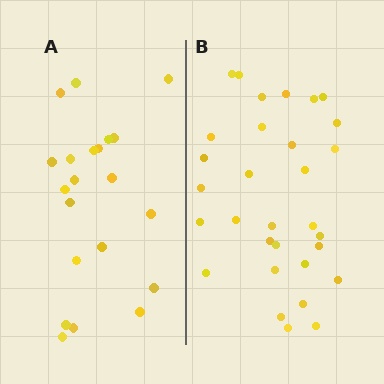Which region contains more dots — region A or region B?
Region B (the right region) has more dots.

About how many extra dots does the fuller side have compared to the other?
Region B has roughly 10 or so more dots than region A.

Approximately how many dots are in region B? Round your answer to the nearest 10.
About 30 dots. (The exact count is 31, which rounds to 30.)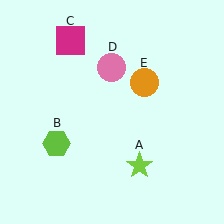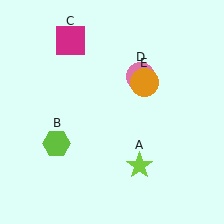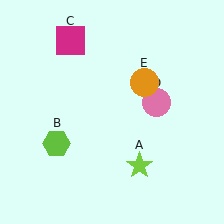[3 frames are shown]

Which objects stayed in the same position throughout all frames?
Lime star (object A) and lime hexagon (object B) and magenta square (object C) and orange circle (object E) remained stationary.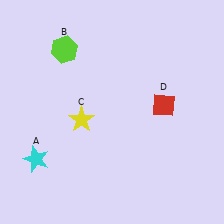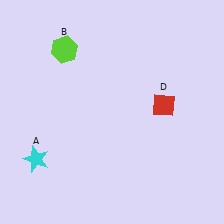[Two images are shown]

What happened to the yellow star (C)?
The yellow star (C) was removed in Image 2. It was in the bottom-left area of Image 1.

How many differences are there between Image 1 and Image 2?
There is 1 difference between the two images.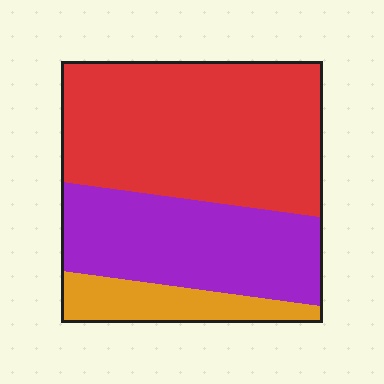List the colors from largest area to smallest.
From largest to smallest: red, purple, orange.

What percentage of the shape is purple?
Purple covers 34% of the shape.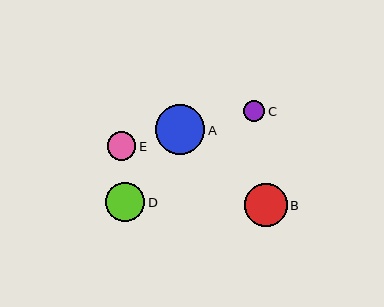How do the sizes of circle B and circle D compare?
Circle B and circle D are approximately the same size.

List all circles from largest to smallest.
From largest to smallest: A, B, D, E, C.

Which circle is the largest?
Circle A is the largest with a size of approximately 50 pixels.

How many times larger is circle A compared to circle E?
Circle A is approximately 1.8 times the size of circle E.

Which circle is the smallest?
Circle C is the smallest with a size of approximately 21 pixels.